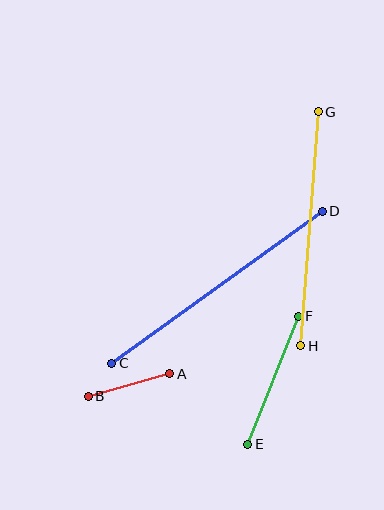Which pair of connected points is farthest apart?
Points C and D are farthest apart.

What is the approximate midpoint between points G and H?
The midpoint is at approximately (310, 229) pixels.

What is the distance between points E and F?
The distance is approximately 138 pixels.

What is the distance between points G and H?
The distance is approximately 235 pixels.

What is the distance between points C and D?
The distance is approximately 260 pixels.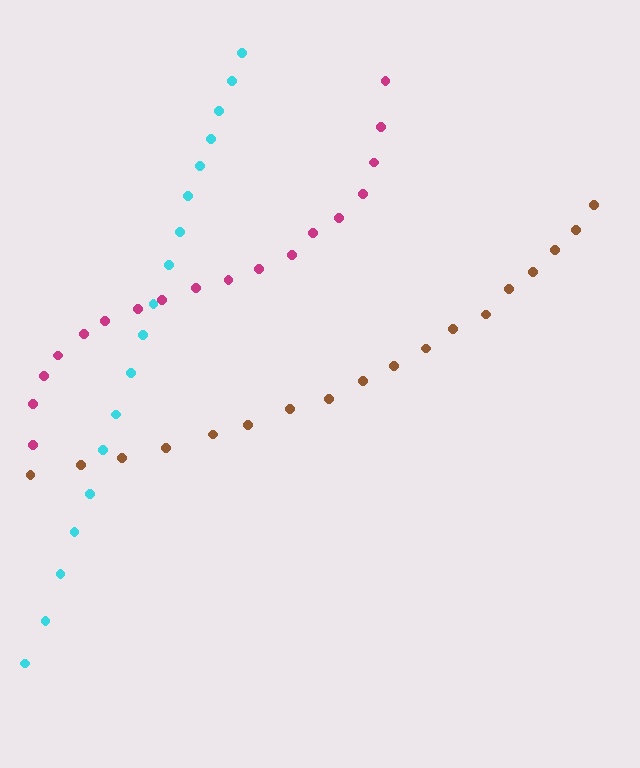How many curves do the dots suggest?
There are 3 distinct paths.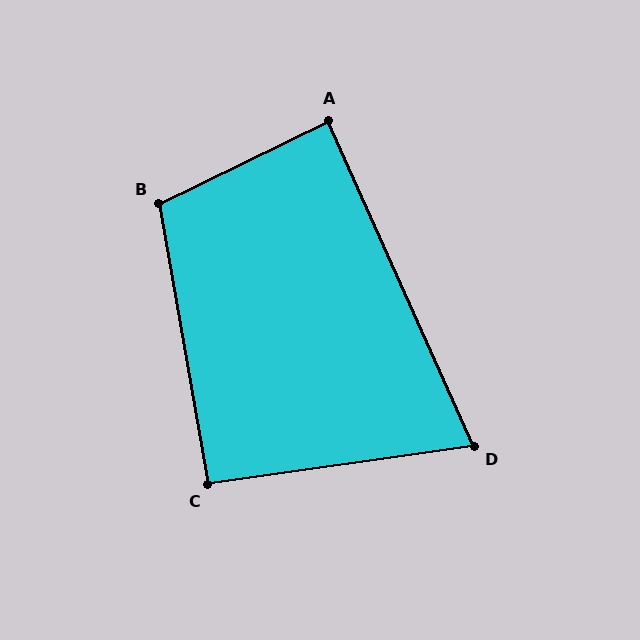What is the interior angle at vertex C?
Approximately 92 degrees (approximately right).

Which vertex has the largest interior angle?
B, at approximately 106 degrees.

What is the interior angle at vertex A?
Approximately 88 degrees (approximately right).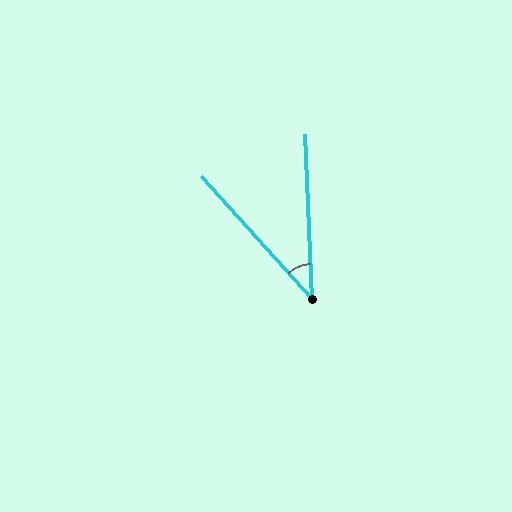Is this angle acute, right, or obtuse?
It is acute.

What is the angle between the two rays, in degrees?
Approximately 40 degrees.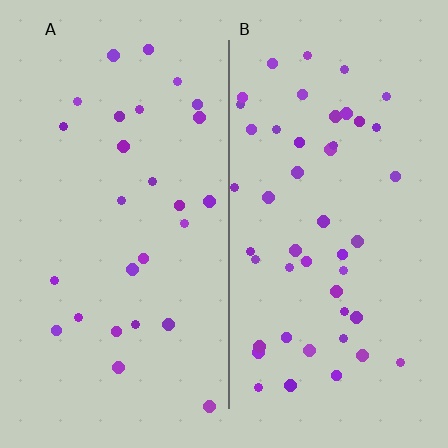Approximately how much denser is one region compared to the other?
Approximately 1.8× — region B over region A.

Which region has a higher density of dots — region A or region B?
B (the right).